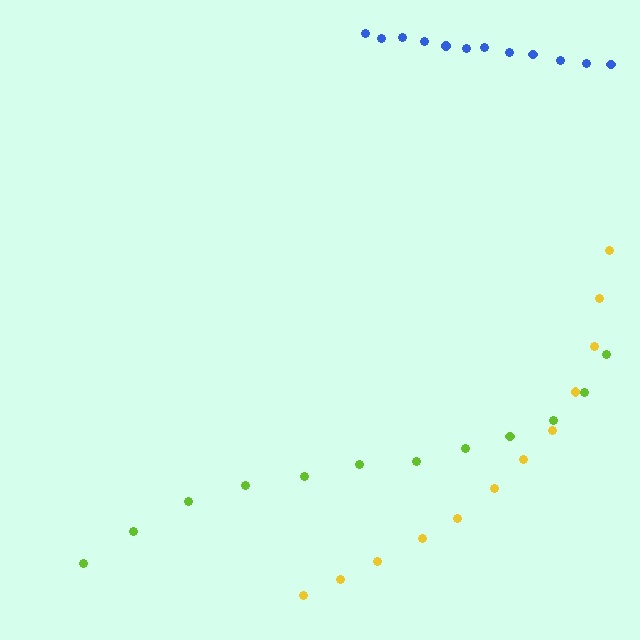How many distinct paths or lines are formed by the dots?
There are 3 distinct paths.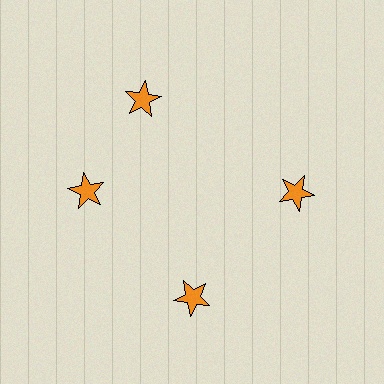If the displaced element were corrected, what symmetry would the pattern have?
It would have 4-fold rotational symmetry — the pattern would map onto itself every 90 degrees.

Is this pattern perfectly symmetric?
No. The 4 orange stars are arranged in a ring, but one element near the 12 o'clock position is rotated out of alignment along the ring, breaking the 4-fold rotational symmetry.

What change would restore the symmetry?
The symmetry would be restored by rotating it back into even spacing with its neighbors so that all 4 stars sit at equal angles and equal distance from the center.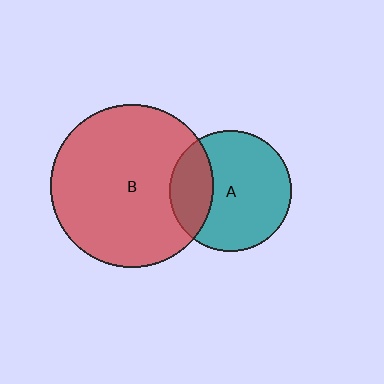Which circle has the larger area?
Circle B (red).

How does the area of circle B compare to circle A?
Approximately 1.8 times.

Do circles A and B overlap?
Yes.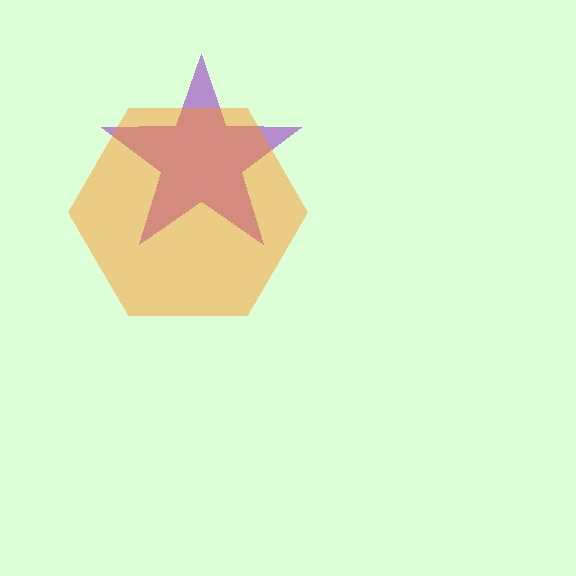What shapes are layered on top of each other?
The layered shapes are: a purple star, an orange hexagon.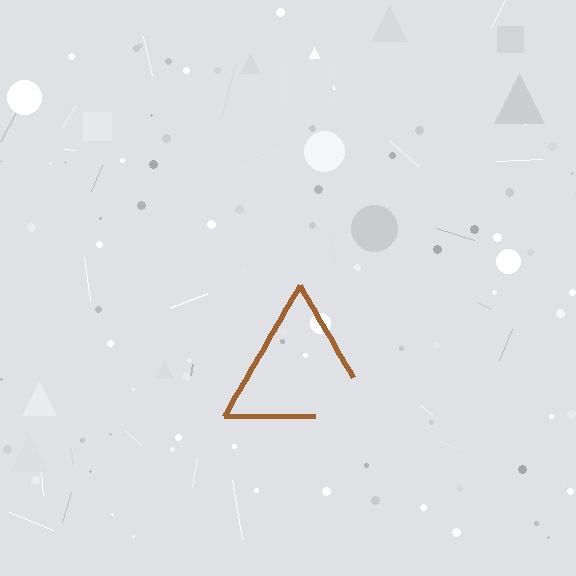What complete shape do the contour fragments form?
The contour fragments form a triangle.